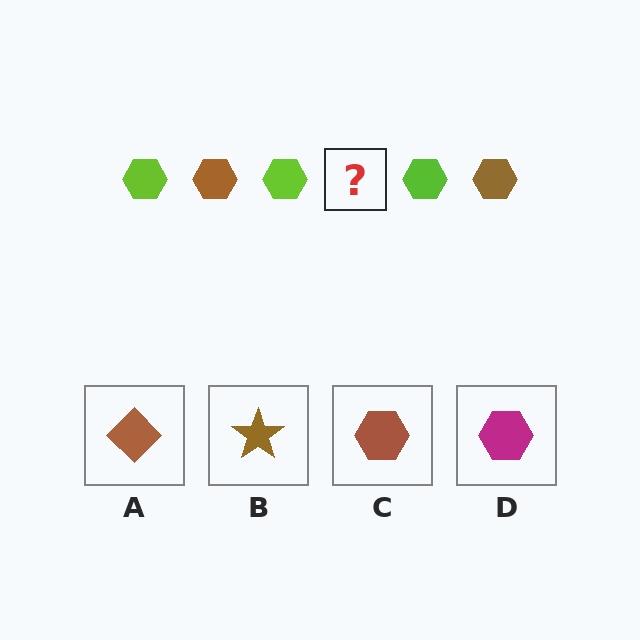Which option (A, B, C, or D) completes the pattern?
C.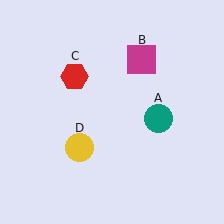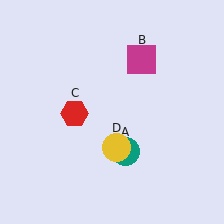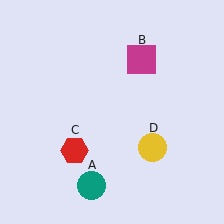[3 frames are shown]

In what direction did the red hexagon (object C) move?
The red hexagon (object C) moved down.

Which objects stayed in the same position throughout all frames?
Magenta square (object B) remained stationary.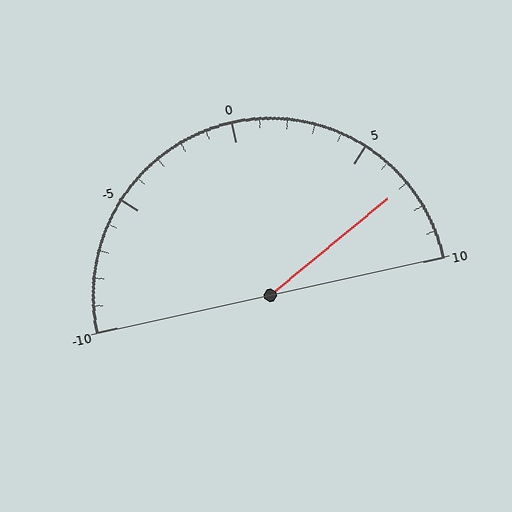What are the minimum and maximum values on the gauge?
The gauge ranges from -10 to 10.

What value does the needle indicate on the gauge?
The needle indicates approximately 7.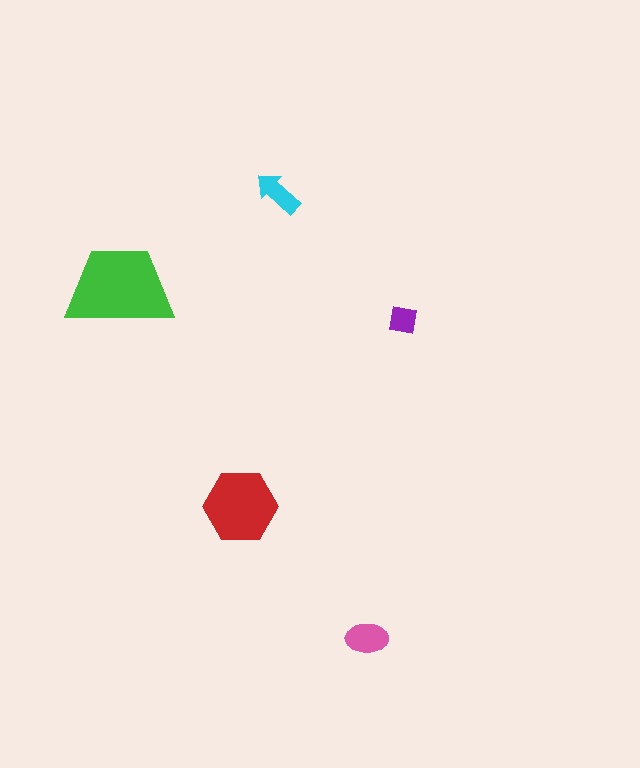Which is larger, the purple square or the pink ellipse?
The pink ellipse.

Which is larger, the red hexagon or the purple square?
The red hexagon.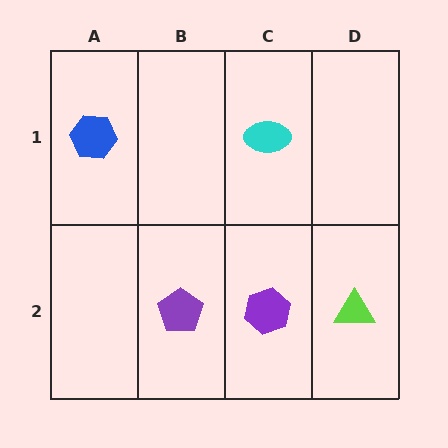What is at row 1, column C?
A cyan ellipse.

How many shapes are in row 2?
3 shapes.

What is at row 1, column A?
A blue hexagon.